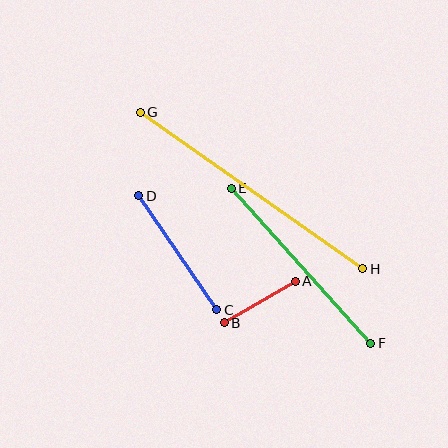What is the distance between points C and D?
The distance is approximately 138 pixels.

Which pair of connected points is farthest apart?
Points G and H are farthest apart.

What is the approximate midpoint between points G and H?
The midpoint is at approximately (252, 191) pixels.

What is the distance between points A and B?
The distance is approximately 82 pixels.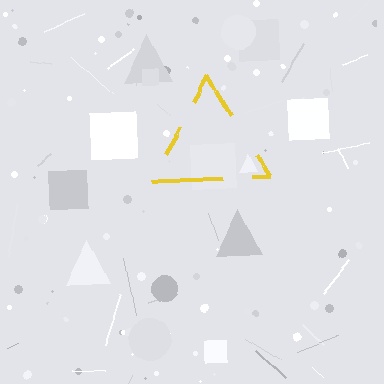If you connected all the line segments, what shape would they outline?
They would outline a triangle.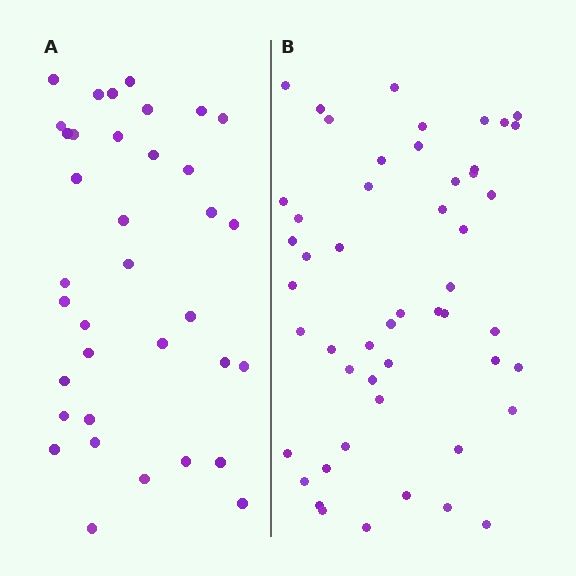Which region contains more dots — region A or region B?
Region B (the right region) has more dots.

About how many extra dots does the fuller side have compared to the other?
Region B has approximately 15 more dots than region A.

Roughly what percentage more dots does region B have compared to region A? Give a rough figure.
About 40% more.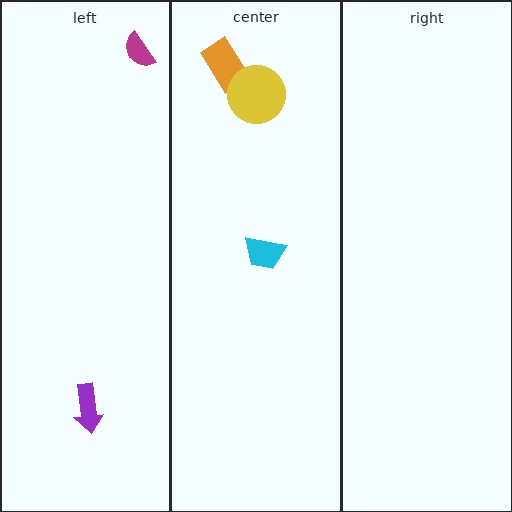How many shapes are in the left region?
2.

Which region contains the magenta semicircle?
The left region.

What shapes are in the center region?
The cyan trapezoid, the orange rectangle, the yellow circle.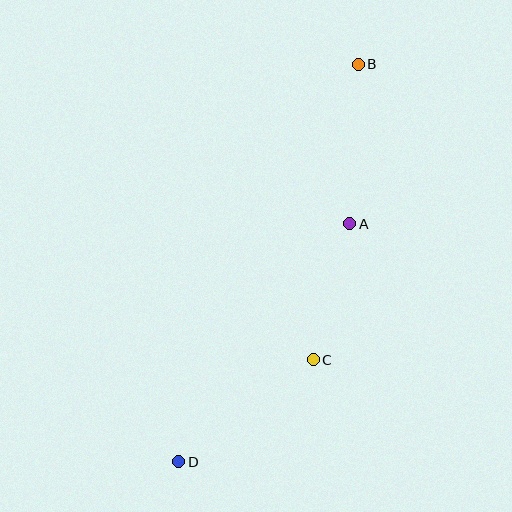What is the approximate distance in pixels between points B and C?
The distance between B and C is approximately 299 pixels.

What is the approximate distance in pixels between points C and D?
The distance between C and D is approximately 169 pixels.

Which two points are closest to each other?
Points A and C are closest to each other.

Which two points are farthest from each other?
Points B and D are farthest from each other.